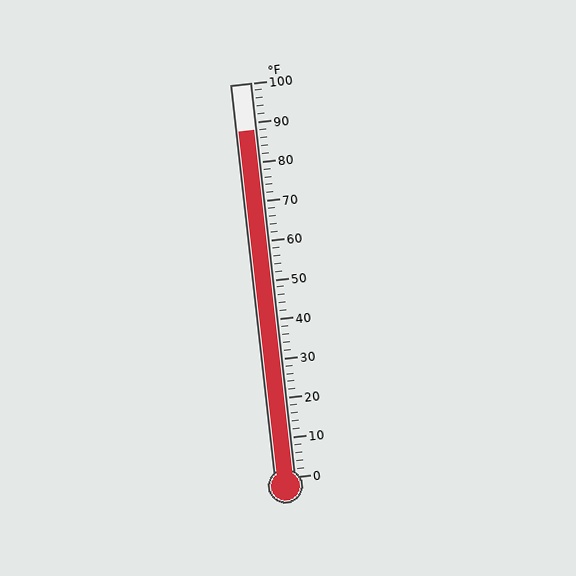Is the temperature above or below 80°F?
The temperature is above 80°F.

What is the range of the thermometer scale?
The thermometer scale ranges from 0°F to 100°F.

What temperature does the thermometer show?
The thermometer shows approximately 88°F.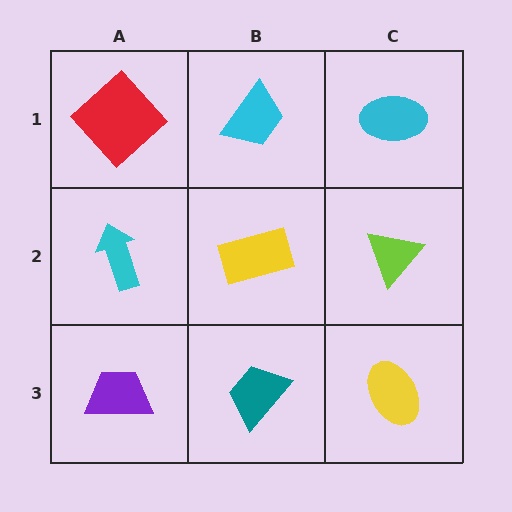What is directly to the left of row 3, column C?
A teal trapezoid.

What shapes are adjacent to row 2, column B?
A cyan trapezoid (row 1, column B), a teal trapezoid (row 3, column B), a cyan arrow (row 2, column A), a lime triangle (row 2, column C).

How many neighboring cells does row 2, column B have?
4.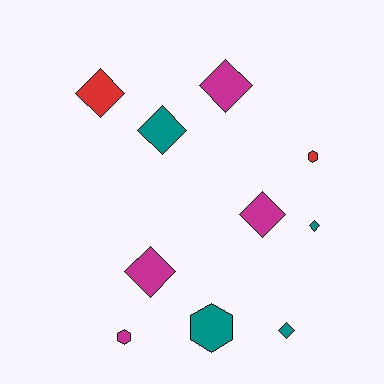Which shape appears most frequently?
Diamond, with 7 objects.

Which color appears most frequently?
Magenta, with 4 objects.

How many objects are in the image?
There are 10 objects.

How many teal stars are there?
There are no teal stars.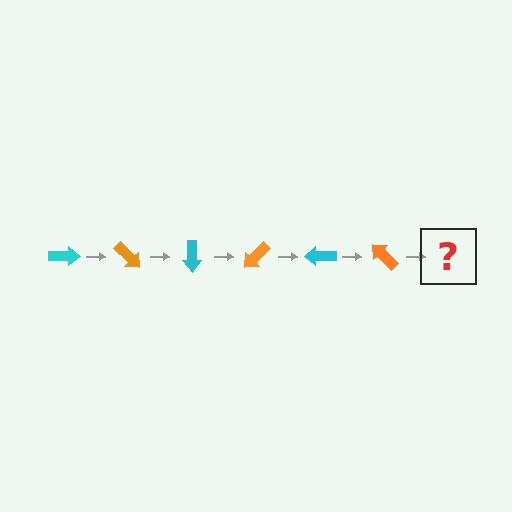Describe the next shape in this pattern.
It should be a cyan arrow, rotated 270 degrees from the start.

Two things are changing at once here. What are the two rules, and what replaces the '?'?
The two rules are that it rotates 45 degrees each step and the color cycles through cyan and orange. The '?' should be a cyan arrow, rotated 270 degrees from the start.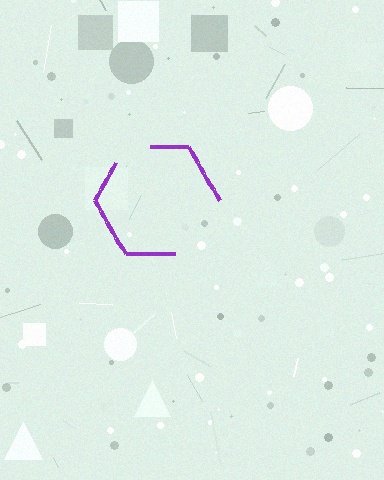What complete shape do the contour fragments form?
The contour fragments form a hexagon.